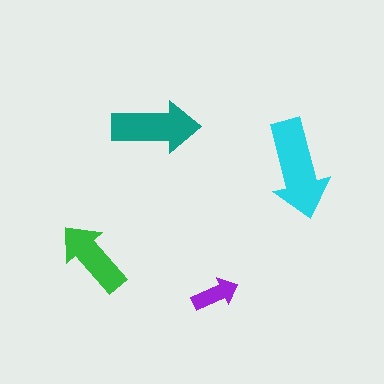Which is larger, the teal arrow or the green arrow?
The teal one.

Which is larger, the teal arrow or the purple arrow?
The teal one.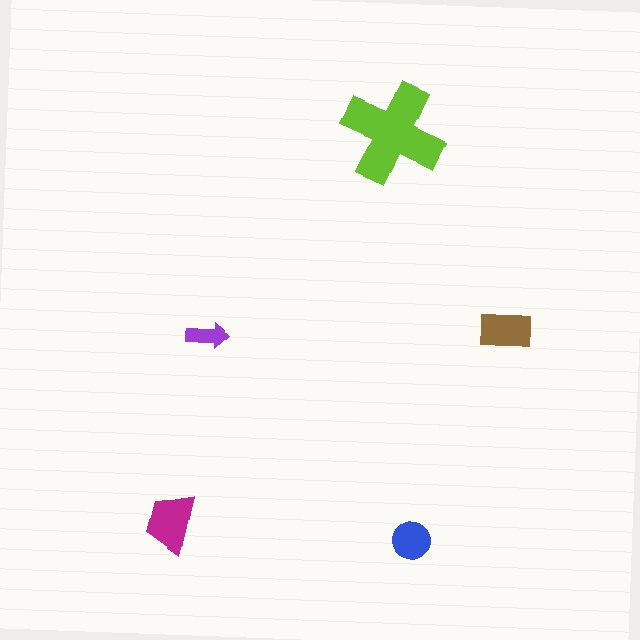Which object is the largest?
The lime cross.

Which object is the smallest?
The purple arrow.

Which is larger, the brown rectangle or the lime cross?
The lime cross.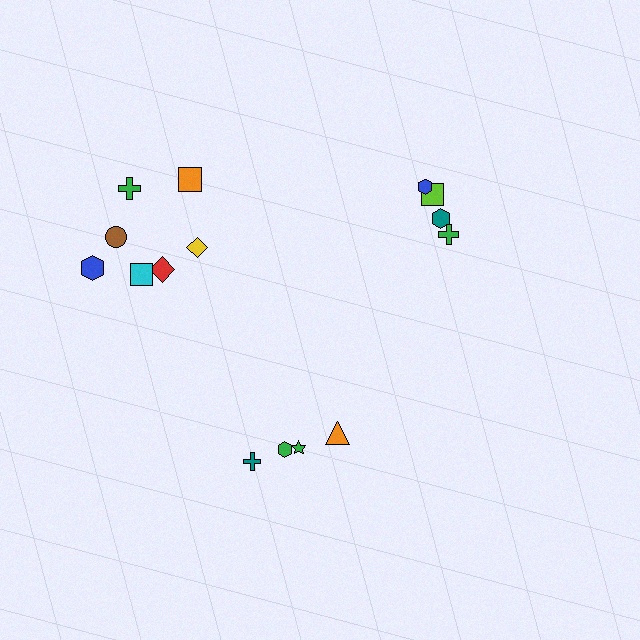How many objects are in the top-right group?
There are 4 objects.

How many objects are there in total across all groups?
There are 15 objects.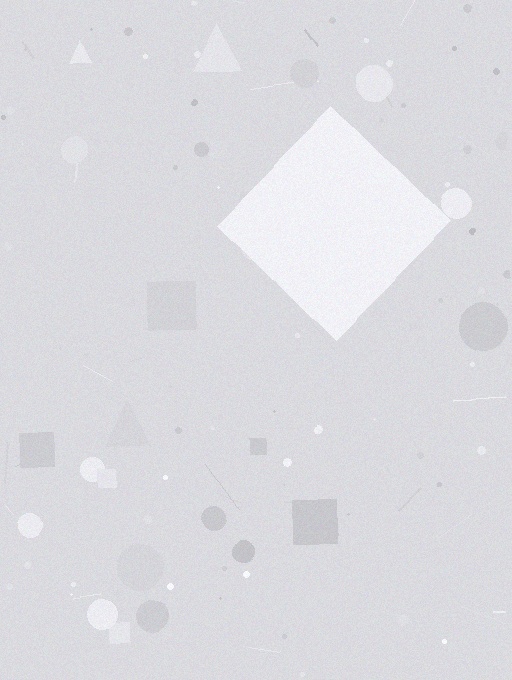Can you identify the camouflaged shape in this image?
The camouflaged shape is a diamond.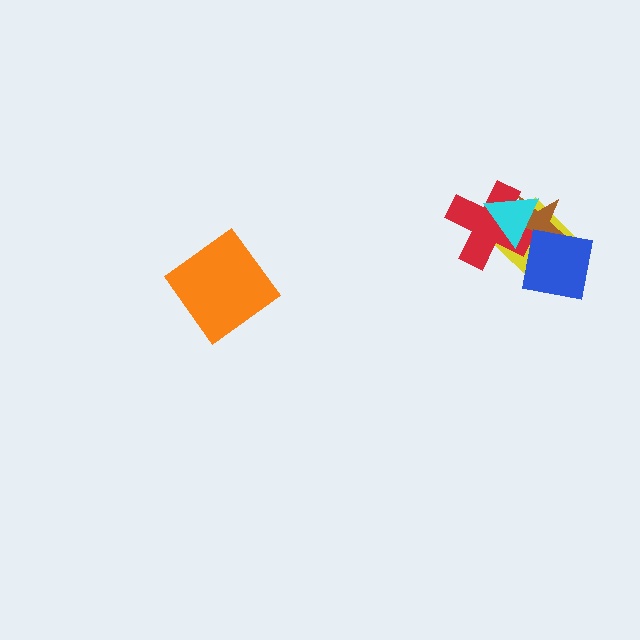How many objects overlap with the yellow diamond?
4 objects overlap with the yellow diamond.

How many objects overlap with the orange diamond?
0 objects overlap with the orange diamond.